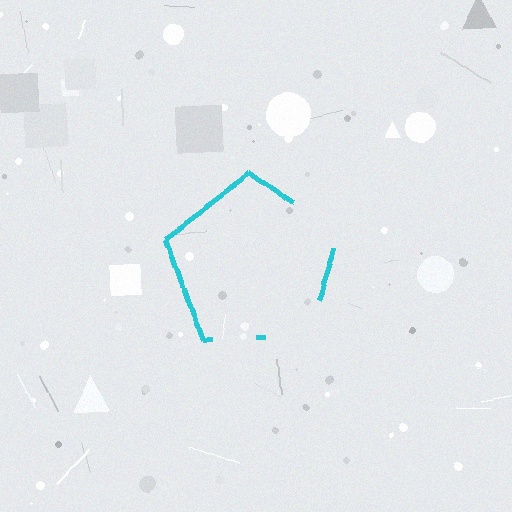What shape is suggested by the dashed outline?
The dashed outline suggests a pentagon.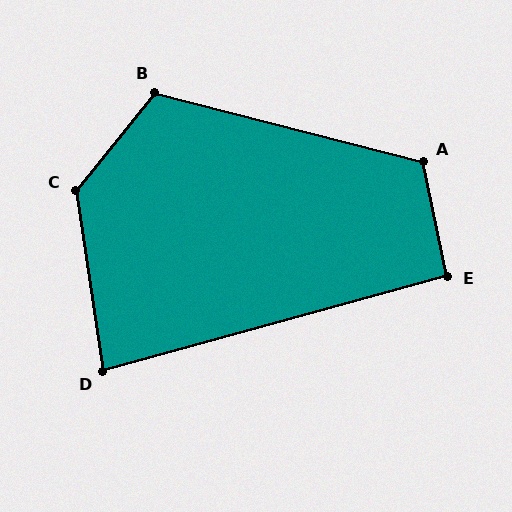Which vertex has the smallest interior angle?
D, at approximately 83 degrees.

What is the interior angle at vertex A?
Approximately 116 degrees (obtuse).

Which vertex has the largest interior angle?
C, at approximately 133 degrees.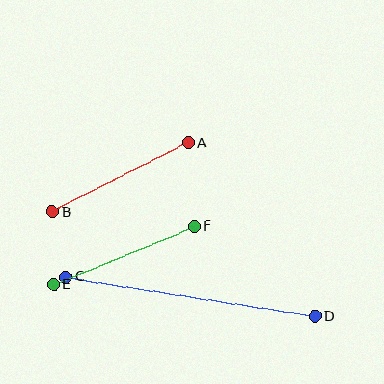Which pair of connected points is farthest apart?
Points C and D are farthest apart.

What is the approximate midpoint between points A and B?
The midpoint is at approximately (120, 177) pixels.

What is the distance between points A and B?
The distance is approximately 152 pixels.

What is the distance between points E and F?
The distance is approximately 152 pixels.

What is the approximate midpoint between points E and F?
The midpoint is at approximately (124, 255) pixels.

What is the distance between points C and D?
The distance is approximately 252 pixels.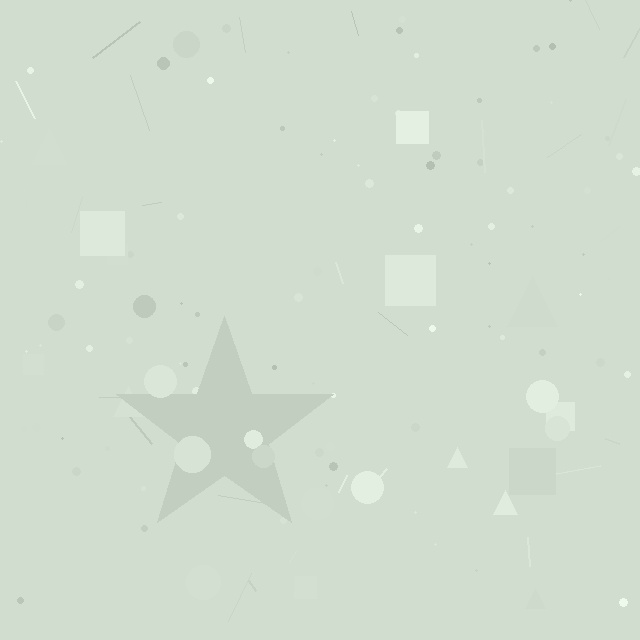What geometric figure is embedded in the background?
A star is embedded in the background.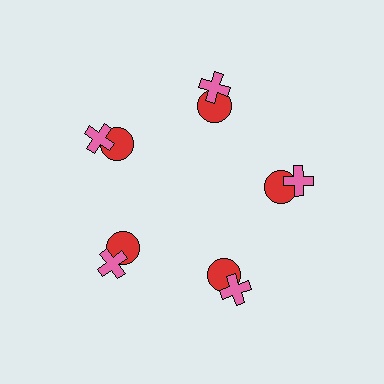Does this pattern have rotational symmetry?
Yes, this pattern has 5-fold rotational symmetry. It looks the same after rotating 72 degrees around the center.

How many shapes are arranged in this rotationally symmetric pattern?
There are 10 shapes, arranged in 5 groups of 2.